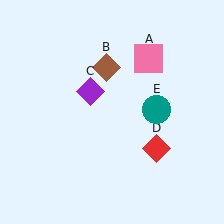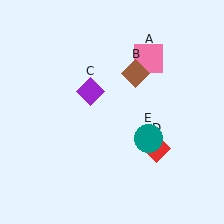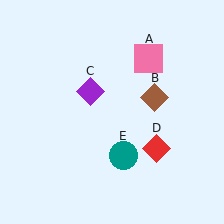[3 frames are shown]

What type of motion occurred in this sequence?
The brown diamond (object B), teal circle (object E) rotated clockwise around the center of the scene.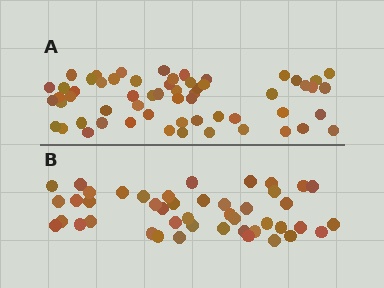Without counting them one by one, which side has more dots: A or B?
Region A (the top region) has more dots.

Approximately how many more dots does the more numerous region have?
Region A has approximately 15 more dots than region B.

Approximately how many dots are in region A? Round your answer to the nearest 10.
About 60 dots. (The exact count is 59, which rounds to 60.)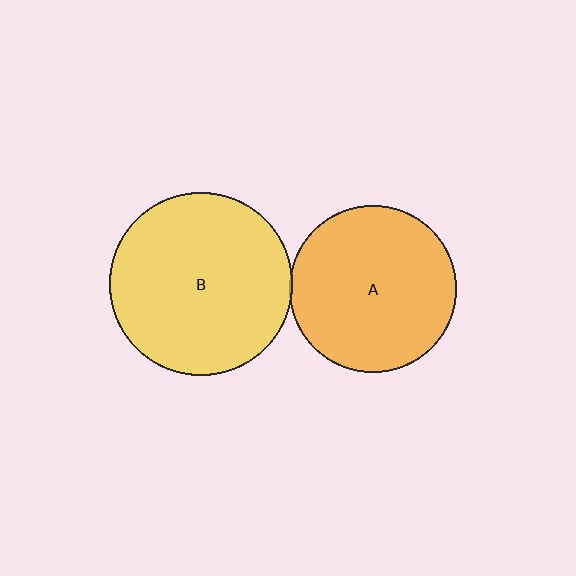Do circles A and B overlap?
Yes.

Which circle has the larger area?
Circle B (yellow).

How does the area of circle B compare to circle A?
Approximately 1.2 times.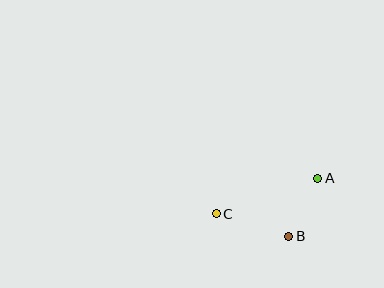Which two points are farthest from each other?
Points A and C are farthest from each other.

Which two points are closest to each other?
Points A and B are closest to each other.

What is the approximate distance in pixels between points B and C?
The distance between B and C is approximately 76 pixels.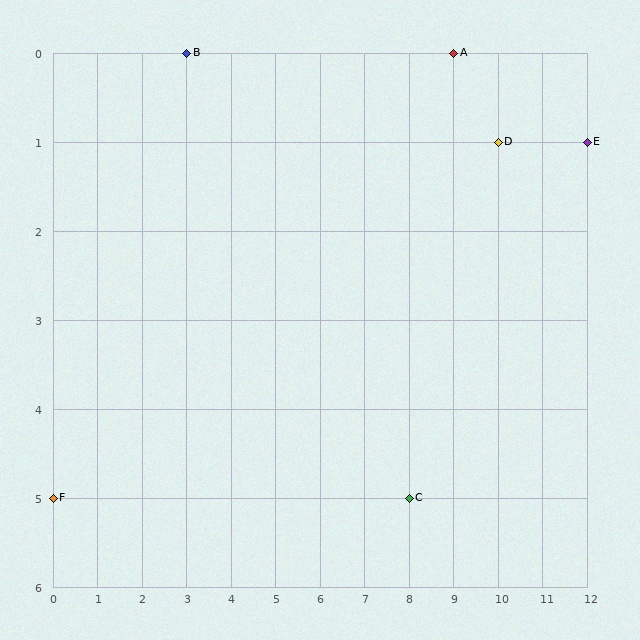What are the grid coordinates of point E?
Point E is at grid coordinates (12, 1).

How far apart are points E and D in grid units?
Points E and D are 2 columns apart.